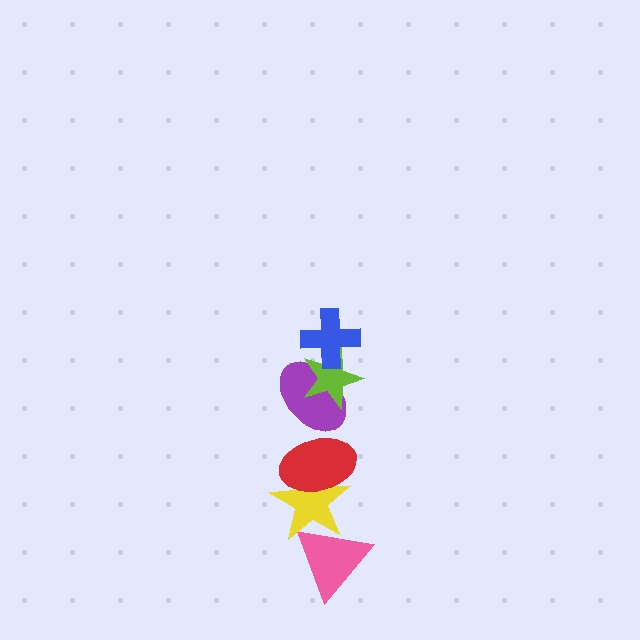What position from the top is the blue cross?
The blue cross is 1st from the top.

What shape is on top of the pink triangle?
The yellow star is on top of the pink triangle.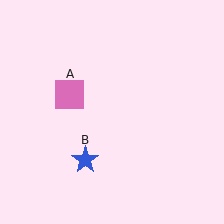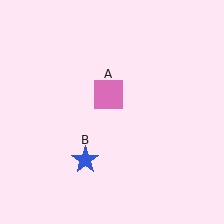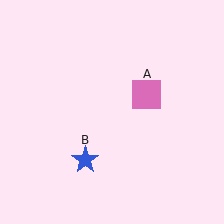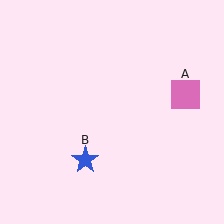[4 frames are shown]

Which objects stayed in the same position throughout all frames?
Blue star (object B) remained stationary.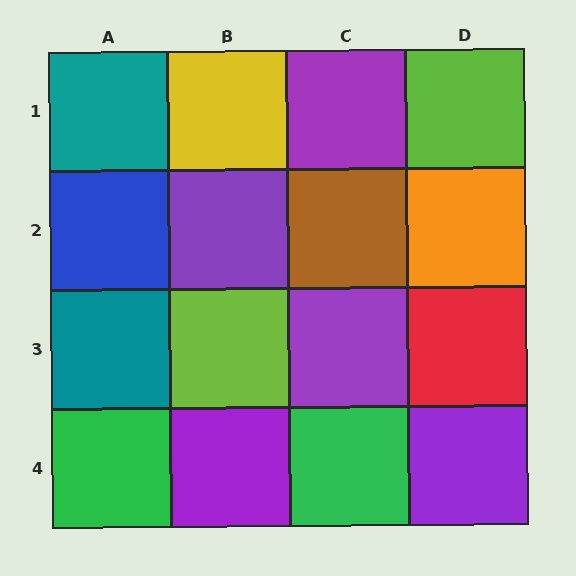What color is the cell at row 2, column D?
Orange.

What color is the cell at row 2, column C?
Brown.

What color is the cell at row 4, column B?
Purple.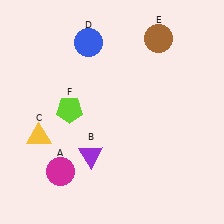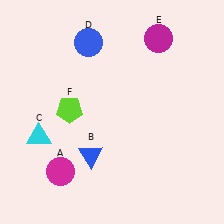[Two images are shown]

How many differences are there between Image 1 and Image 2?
There are 3 differences between the two images.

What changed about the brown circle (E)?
In Image 1, E is brown. In Image 2, it changed to magenta.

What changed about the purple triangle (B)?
In Image 1, B is purple. In Image 2, it changed to blue.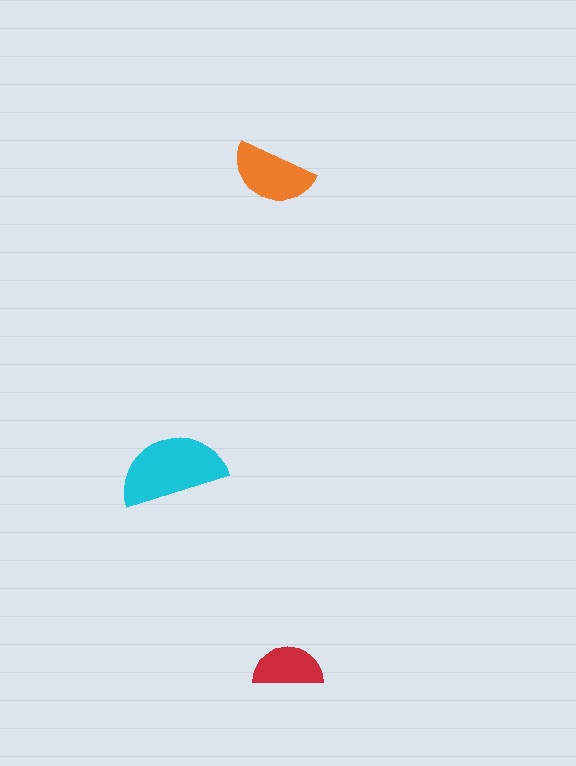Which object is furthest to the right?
The red semicircle is rightmost.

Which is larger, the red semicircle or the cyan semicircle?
The cyan one.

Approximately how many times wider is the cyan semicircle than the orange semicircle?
About 1.5 times wider.